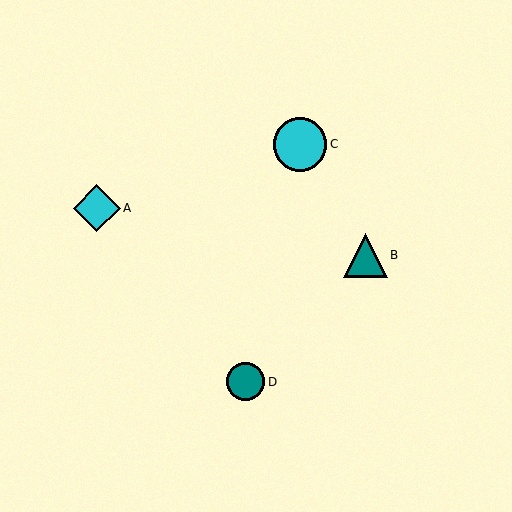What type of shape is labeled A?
Shape A is a cyan diamond.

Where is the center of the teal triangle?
The center of the teal triangle is at (365, 255).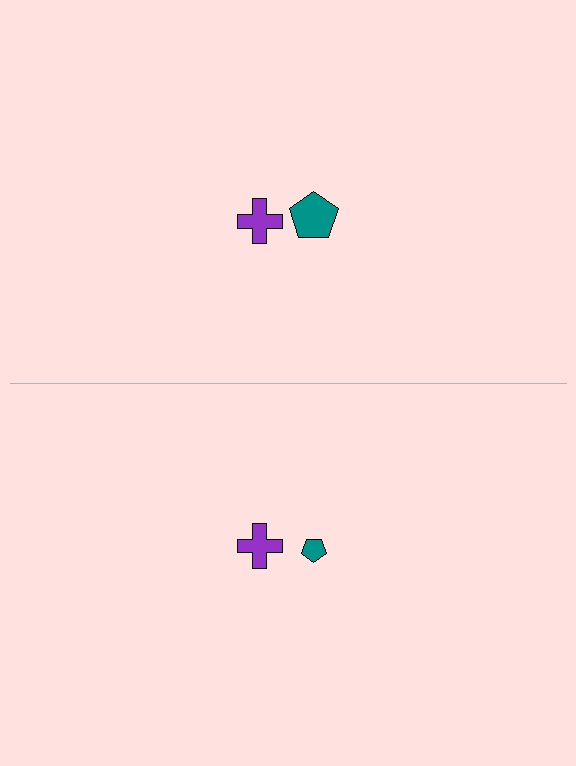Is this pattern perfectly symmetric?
No, the pattern is not perfectly symmetric. The teal pentagon on the bottom side has a different size than its mirror counterpart.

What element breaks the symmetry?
The teal pentagon on the bottom side has a different size than its mirror counterpart.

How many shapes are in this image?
There are 4 shapes in this image.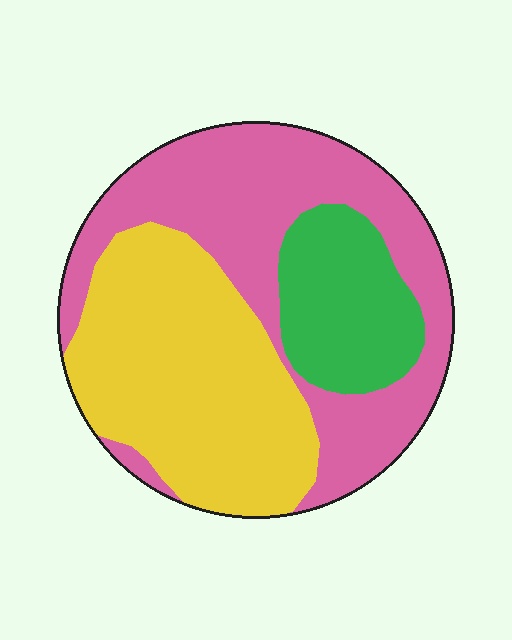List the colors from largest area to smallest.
From largest to smallest: pink, yellow, green.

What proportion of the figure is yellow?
Yellow covers about 40% of the figure.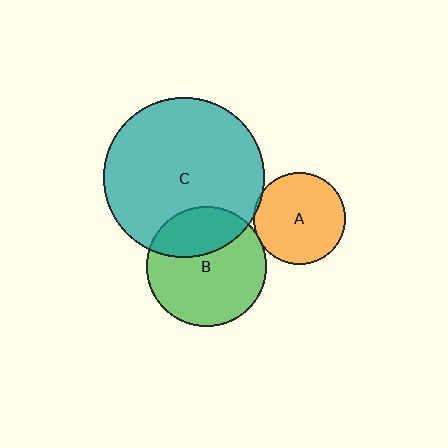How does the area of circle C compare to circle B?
Approximately 1.8 times.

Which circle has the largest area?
Circle C (teal).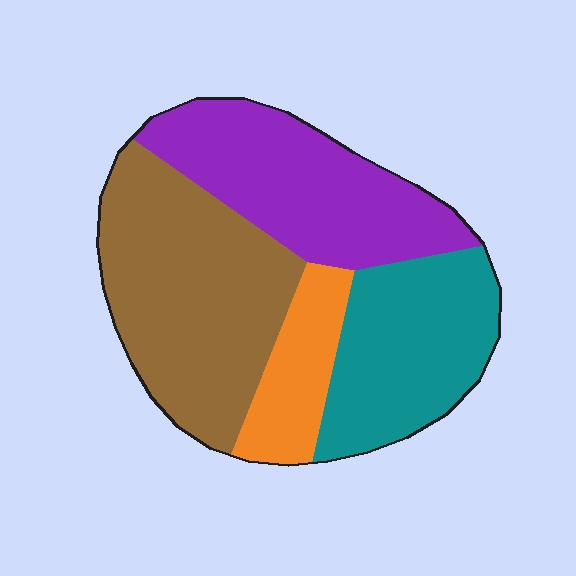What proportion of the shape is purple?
Purple covers around 30% of the shape.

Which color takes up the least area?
Orange, at roughly 10%.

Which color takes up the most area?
Brown, at roughly 35%.